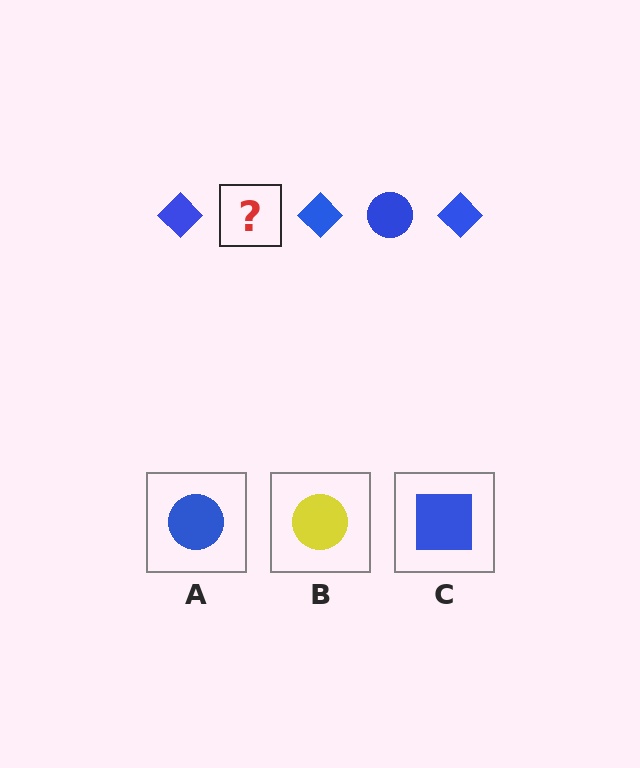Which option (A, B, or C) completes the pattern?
A.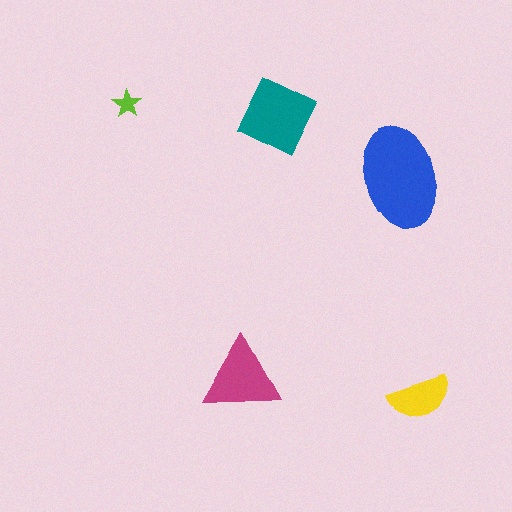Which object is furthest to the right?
The yellow semicircle is rightmost.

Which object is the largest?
The blue ellipse.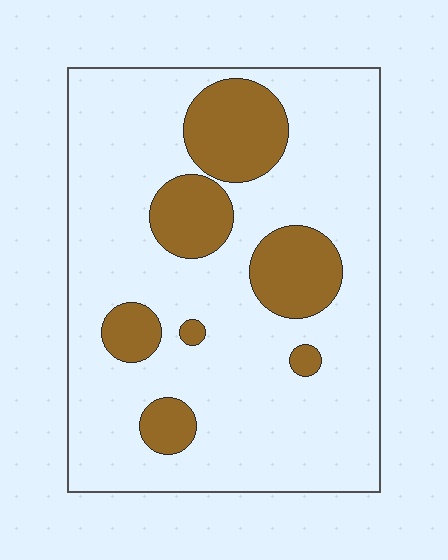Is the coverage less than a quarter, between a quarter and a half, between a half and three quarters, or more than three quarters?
Less than a quarter.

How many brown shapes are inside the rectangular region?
7.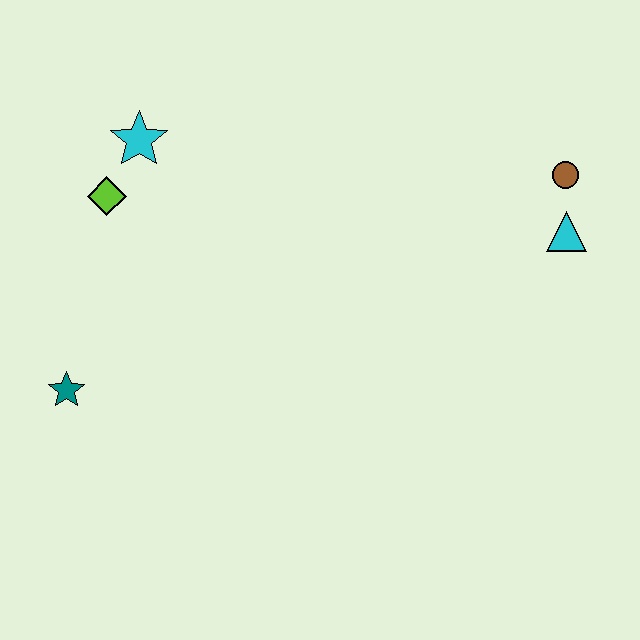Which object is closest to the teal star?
The lime diamond is closest to the teal star.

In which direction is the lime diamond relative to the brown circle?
The lime diamond is to the left of the brown circle.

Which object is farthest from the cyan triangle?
The teal star is farthest from the cyan triangle.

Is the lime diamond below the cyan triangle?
No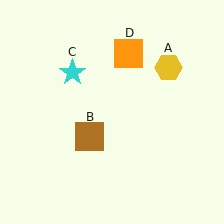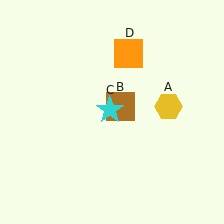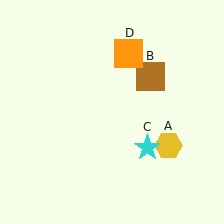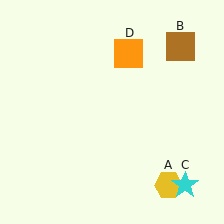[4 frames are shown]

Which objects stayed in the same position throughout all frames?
Orange square (object D) remained stationary.